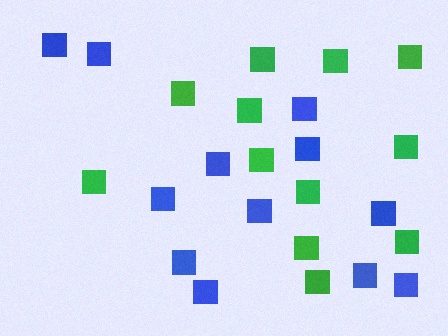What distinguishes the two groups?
There are 2 groups: one group of green squares (12) and one group of blue squares (12).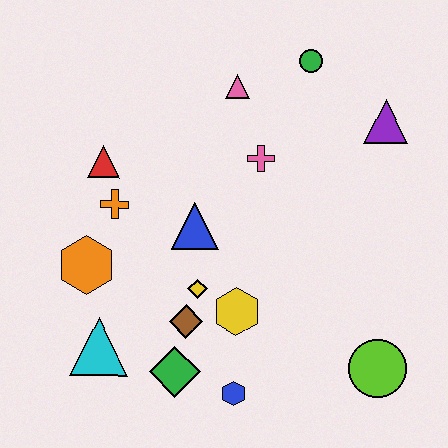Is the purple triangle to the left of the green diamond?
No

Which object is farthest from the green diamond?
The green circle is farthest from the green diamond.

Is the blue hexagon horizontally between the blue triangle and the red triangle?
No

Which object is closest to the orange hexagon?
The orange cross is closest to the orange hexagon.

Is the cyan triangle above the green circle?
No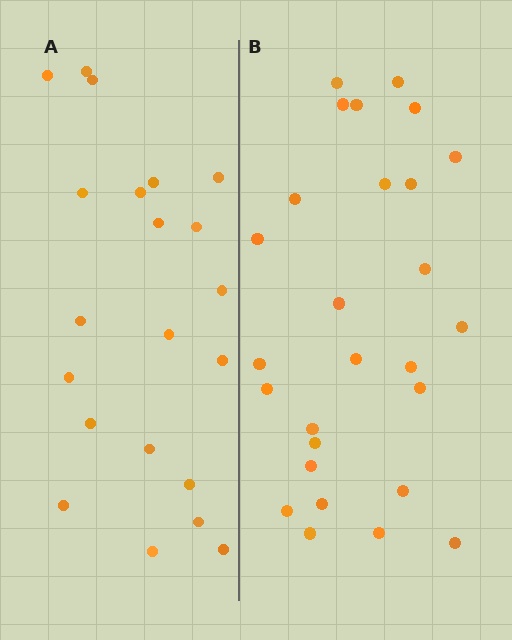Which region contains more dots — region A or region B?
Region B (the right region) has more dots.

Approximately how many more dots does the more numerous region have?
Region B has about 6 more dots than region A.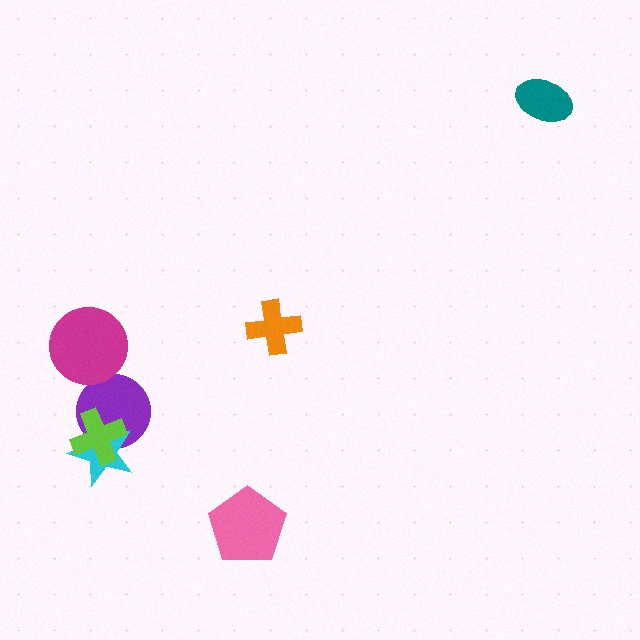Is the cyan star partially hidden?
Yes, it is partially covered by another shape.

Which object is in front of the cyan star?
The lime cross is in front of the cyan star.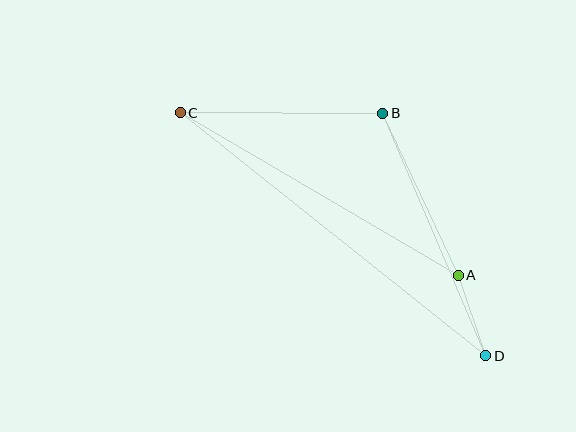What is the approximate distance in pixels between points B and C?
The distance between B and C is approximately 203 pixels.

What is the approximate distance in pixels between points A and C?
The distance between A and C is approximately 322 pixels.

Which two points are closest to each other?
Points A and D are closest to each other.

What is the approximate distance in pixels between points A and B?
The distance between A and B is approximately 179 pixels.